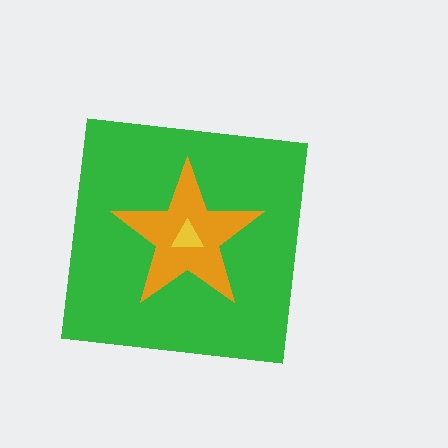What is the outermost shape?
The green square.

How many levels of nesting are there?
3.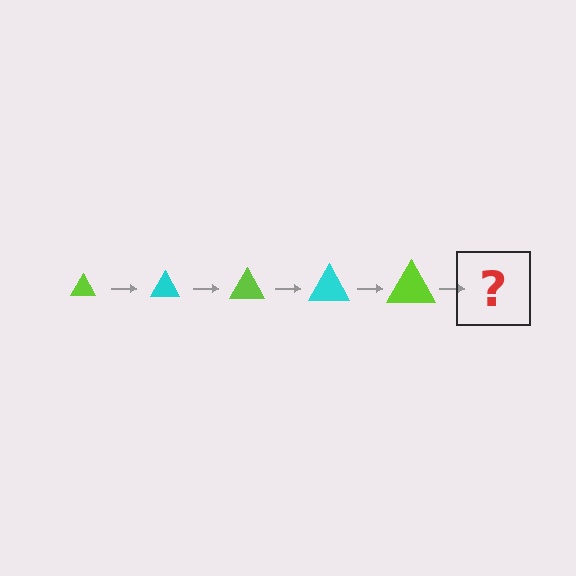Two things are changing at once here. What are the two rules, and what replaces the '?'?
The two rules are that the triangle grows larger each step and the color cycles through lime and cyan. The '?' should be a cyan triangle, larger than the previous one.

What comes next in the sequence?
The next element should be a cyan triangle, larger than the previous one.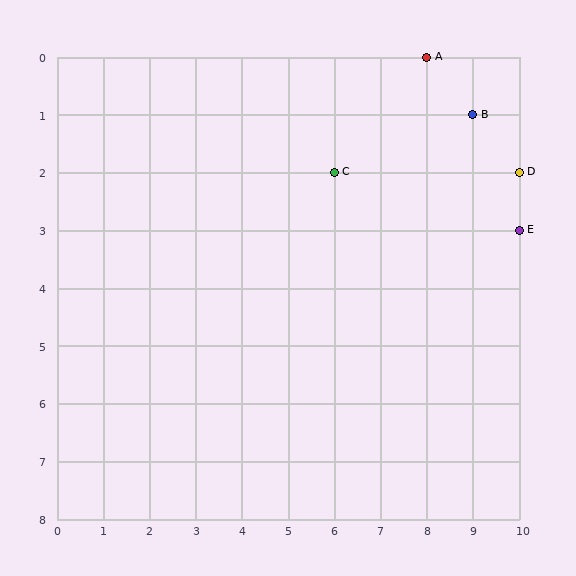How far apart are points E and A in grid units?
Points E and A are 2 columns and 3 rows apart (about 3.6 grid units diagonally).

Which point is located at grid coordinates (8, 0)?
Point A is at (8, 0).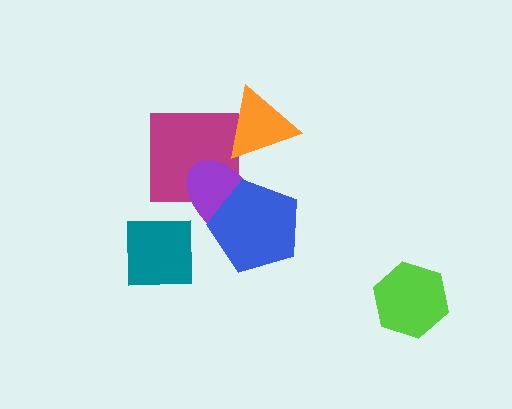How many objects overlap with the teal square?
0 objects overlap with the teal square.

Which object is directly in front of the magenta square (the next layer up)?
The purple ellipse is directly in front of the magenta square.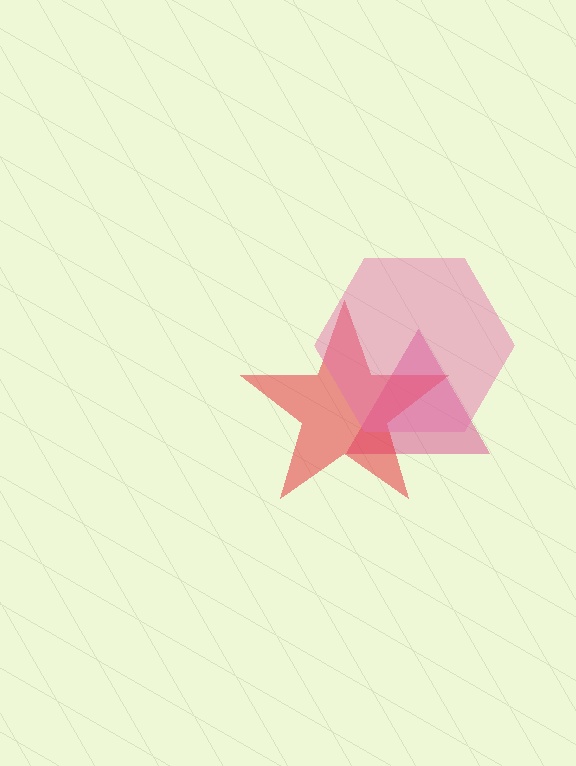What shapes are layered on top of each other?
The layered shapes are: a magenta triangle, a red star, a pink hexagon.